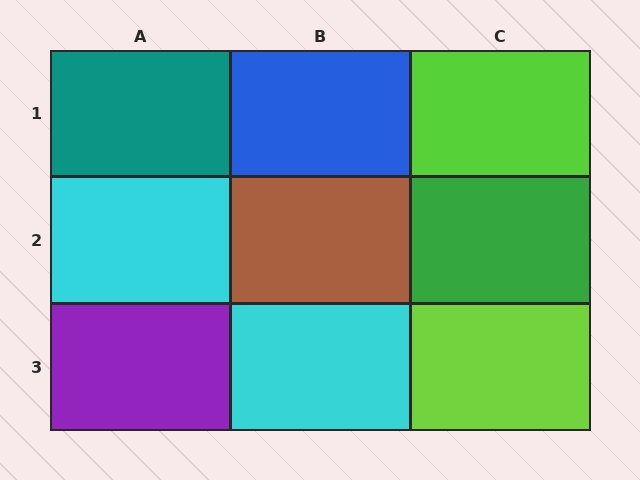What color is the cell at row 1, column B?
Blue.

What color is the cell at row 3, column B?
Cyan.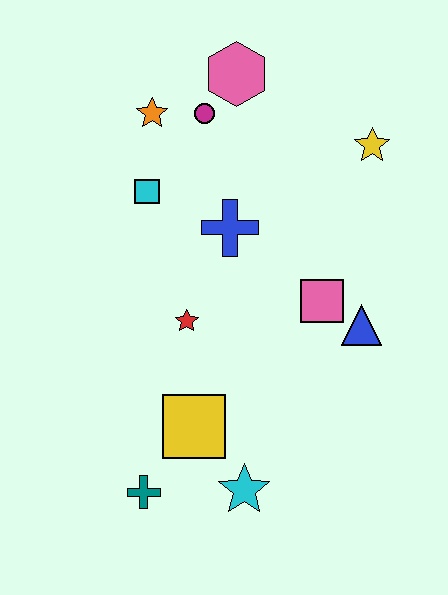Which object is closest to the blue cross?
The cyan square is closest to the blue cross.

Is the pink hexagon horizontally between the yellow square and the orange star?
No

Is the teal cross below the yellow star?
Yes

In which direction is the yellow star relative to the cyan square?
The yellow star is to the right of the cyan square.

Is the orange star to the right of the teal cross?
Yes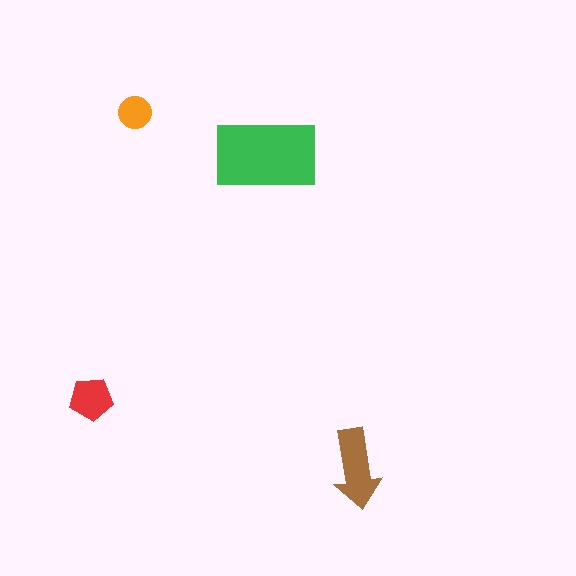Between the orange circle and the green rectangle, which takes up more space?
The green rectangle.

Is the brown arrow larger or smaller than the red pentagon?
Larger.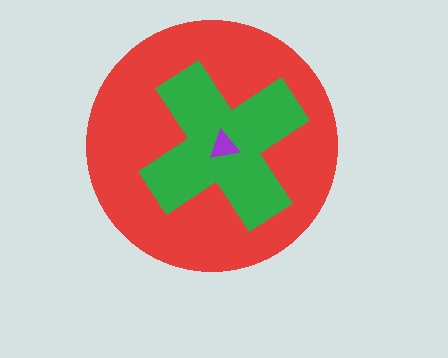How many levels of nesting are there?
3.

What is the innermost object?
The purple triangle.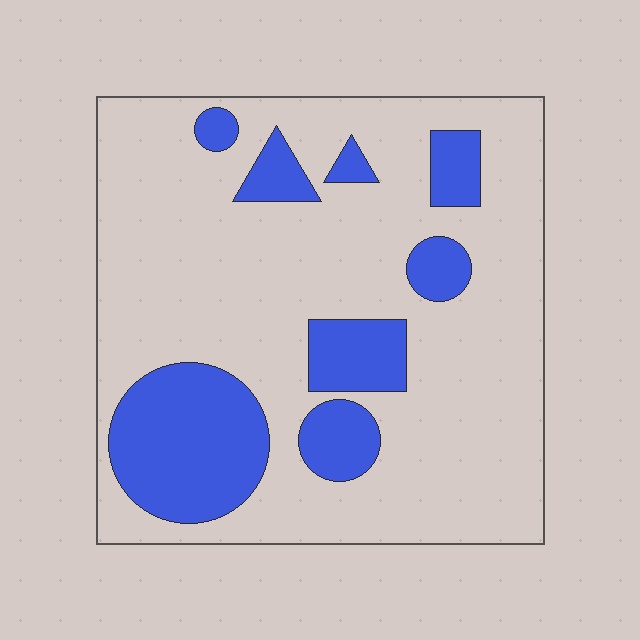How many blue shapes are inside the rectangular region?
8.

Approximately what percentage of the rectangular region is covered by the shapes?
Approximately 25%.